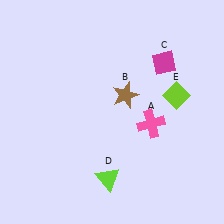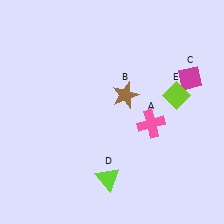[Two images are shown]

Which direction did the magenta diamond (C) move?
The magenta diamond (C) moved right.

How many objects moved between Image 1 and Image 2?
1 object moved between the two images.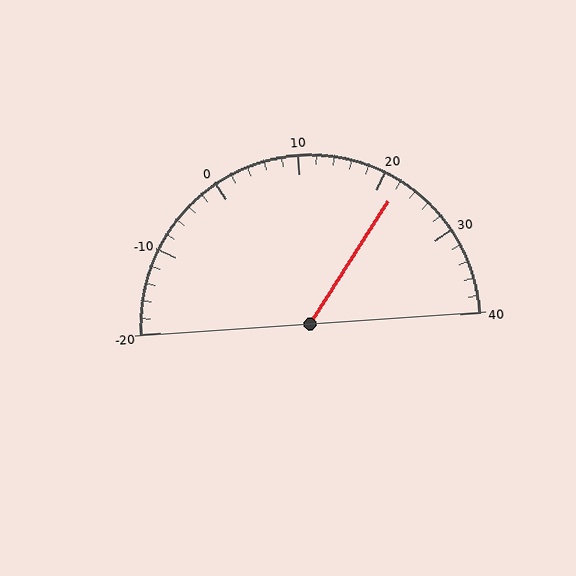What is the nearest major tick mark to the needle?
The nearest major tick mark is 20.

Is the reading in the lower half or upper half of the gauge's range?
The reading is in the upper half of the range (-20 to 40).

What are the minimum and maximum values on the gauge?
The gauge ranges from -20 to 40.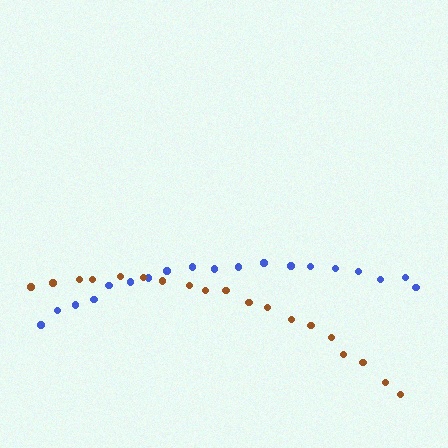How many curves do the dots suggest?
There are 2 distinct paths.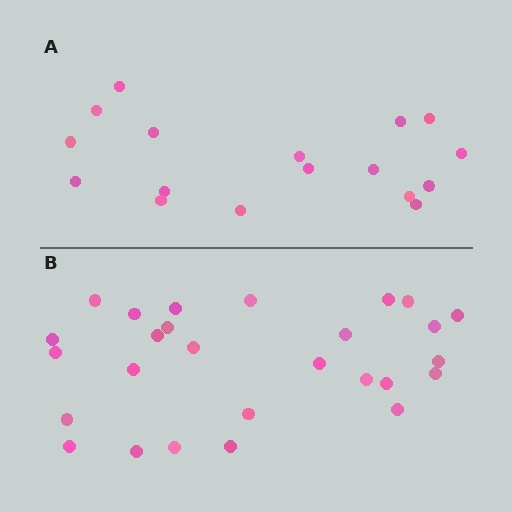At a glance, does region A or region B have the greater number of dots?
Region B (the bottom region) has more dots.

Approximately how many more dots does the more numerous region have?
Region B has roughly 10 or so more dots than region A.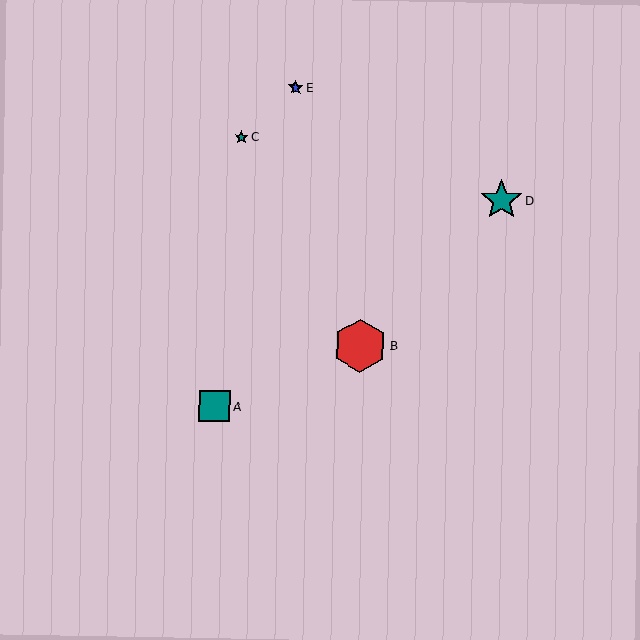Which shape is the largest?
The red hexagon (labeled B) is the largest.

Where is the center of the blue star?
The center of the blue star is at (296, 88).